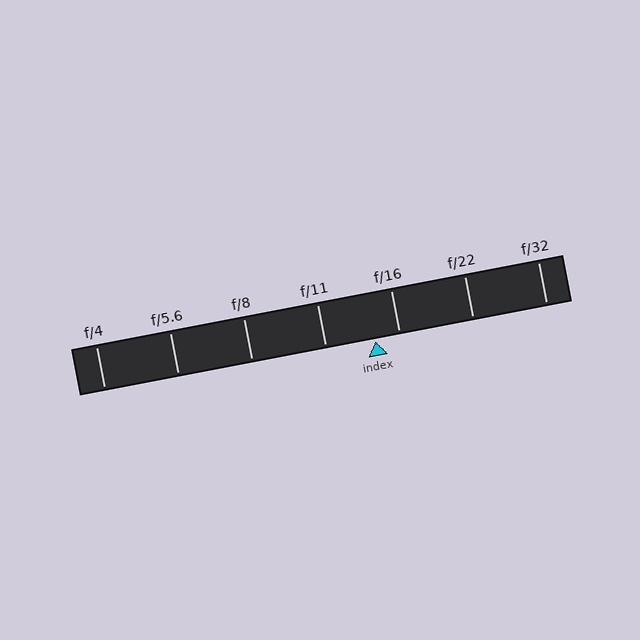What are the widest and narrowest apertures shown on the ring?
The widest aperture shown is f/4 and the narrowest is f/32.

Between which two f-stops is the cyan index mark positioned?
The index mark is between f/11 and f/16.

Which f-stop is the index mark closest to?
The index mark is closest to f/16.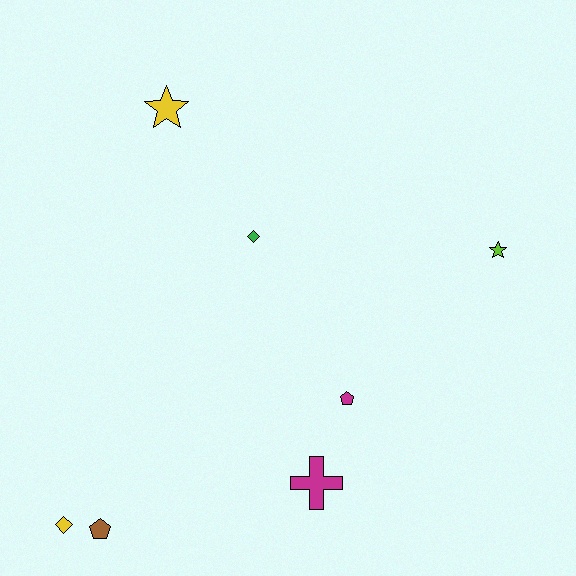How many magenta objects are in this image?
There are 2 magenta objects.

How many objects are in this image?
There are 7 objects.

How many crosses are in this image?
There is 1 cross.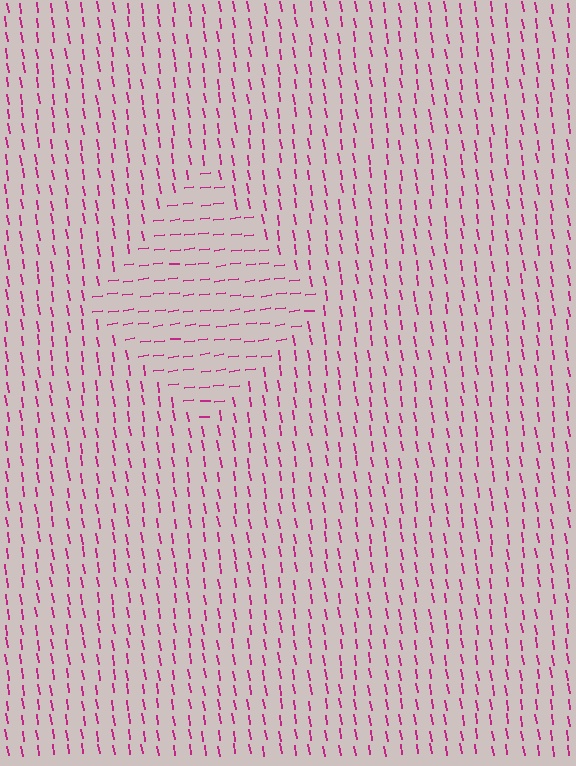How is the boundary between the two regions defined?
The boundary is defined purely by a change in line orientation (approximately 88 degrees difference). All lines are the same color and thickness.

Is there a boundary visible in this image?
Yes, there is a texture boundary formed by a change in line orientation.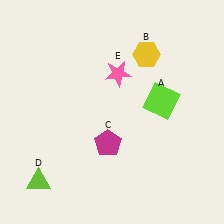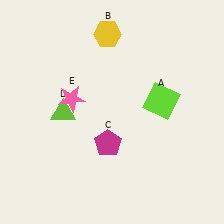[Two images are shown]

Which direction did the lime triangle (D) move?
The lime triangle (D) moved up.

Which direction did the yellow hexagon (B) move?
The yellow hexagon (B) moved left.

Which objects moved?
The objects that moved are: the yellow hexagon (B), the lime triangle (D), the pink star (E).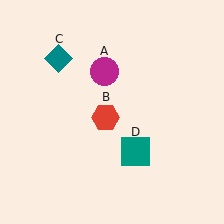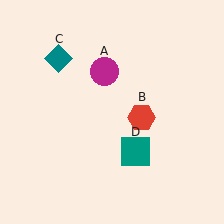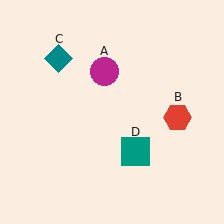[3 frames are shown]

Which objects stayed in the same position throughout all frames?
Magenta circle (object A) and teal diamond (object C) and teal square (object D) remained stationary.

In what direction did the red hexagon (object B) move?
The red hexagon (object B) moved right.